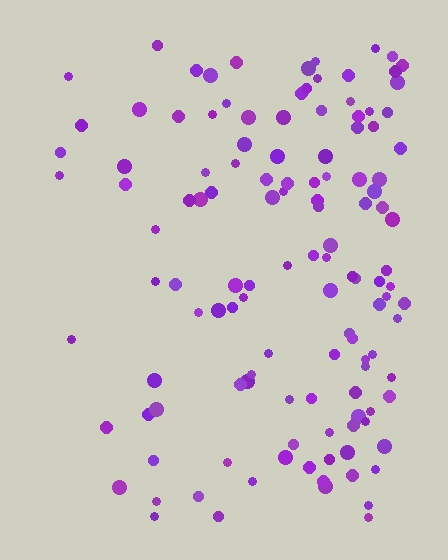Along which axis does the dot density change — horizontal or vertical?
Horizontal.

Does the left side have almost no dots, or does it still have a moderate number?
Still a moderate number, just noticeably fewer than the right.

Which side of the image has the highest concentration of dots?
The right.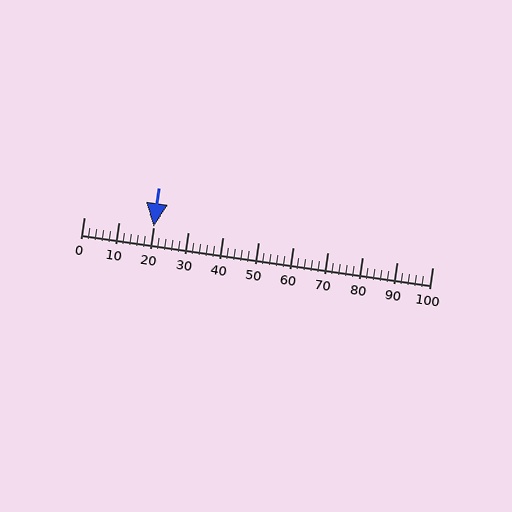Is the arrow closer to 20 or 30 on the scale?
The arrow is closer to 20.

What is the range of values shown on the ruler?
The ruler shows values from 0 to 100.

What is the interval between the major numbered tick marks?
The major tick marks are spaced 10 units apart.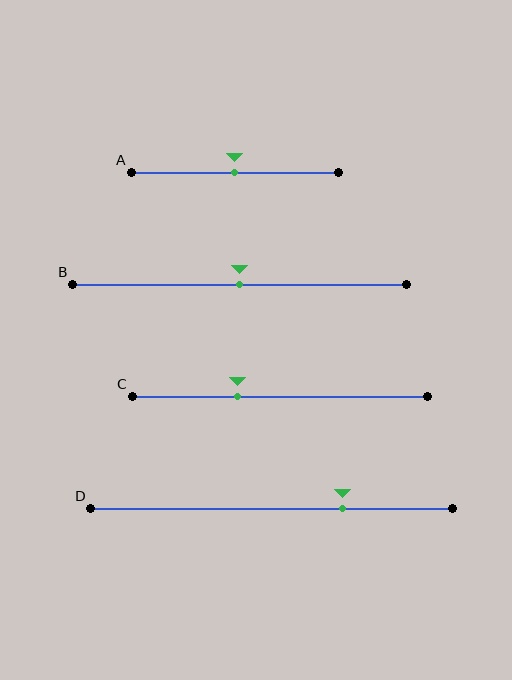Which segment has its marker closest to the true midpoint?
Segment A has its marker closest to the true midpoint.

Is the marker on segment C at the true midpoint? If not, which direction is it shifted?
No, the marker on segment C is shifted to the left by about 14% of the segment length.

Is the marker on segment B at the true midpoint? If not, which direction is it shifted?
Yes, the marker on segment B is at the true midpoint.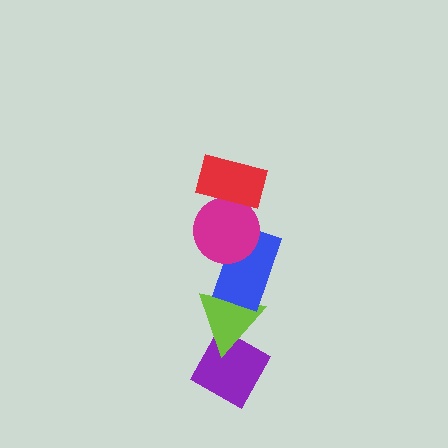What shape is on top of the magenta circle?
The red rectangle is on top of the magenta circle.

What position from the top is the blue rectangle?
The blue rectangle is 3rd from the top.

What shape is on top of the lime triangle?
The blue rectangle is on top of the lime triangle.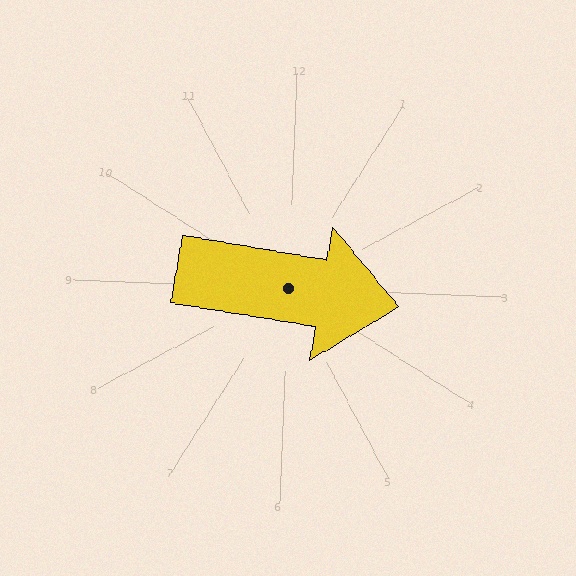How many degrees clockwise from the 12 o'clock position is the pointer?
Approximately 97 degrees.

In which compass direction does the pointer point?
East.